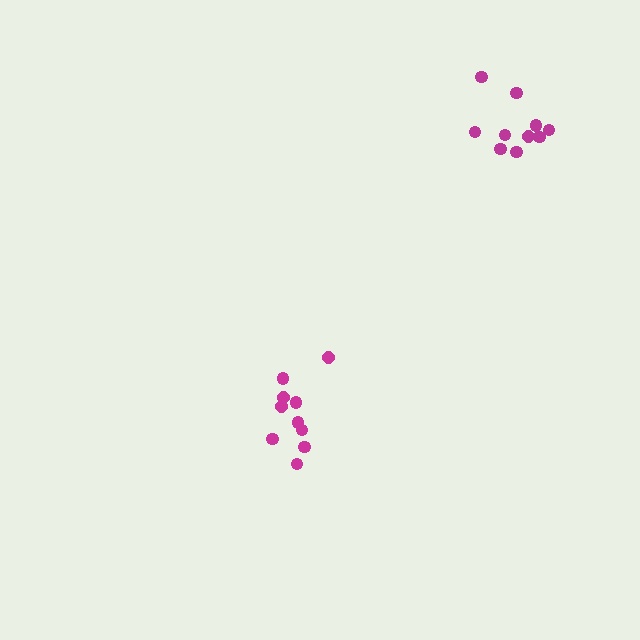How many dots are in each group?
Group 1: 10 dots, Group 2: 10 dots (20 total).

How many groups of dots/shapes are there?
There are 2 groups.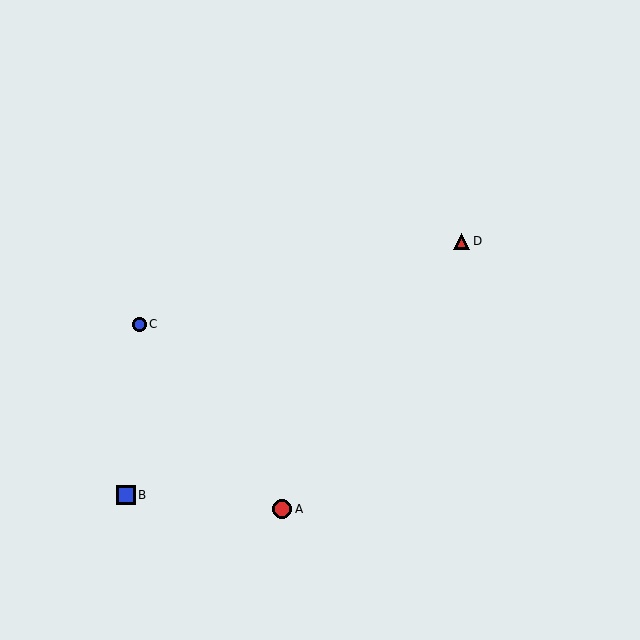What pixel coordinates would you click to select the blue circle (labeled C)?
Click at (140, 324) to select the blue circle C.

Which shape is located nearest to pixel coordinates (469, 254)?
The red triangle (labeled D) at (462, 241) is nearest to that location.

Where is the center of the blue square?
The center of the blue square is at (126, 495).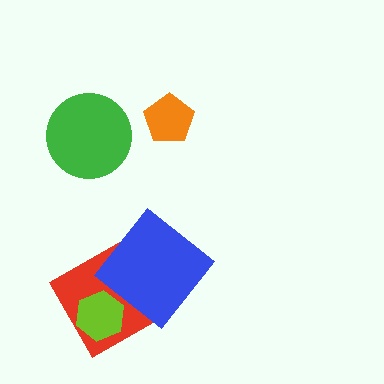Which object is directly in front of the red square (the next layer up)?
The lime hexagon is directly in front of the red square.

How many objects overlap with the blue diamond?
1 object overlaps with the blue diamond.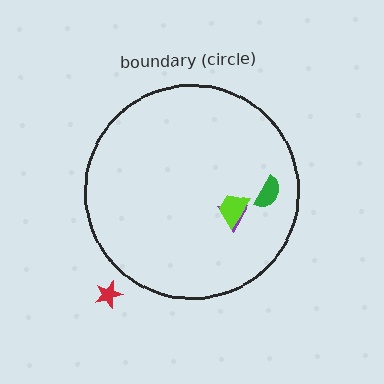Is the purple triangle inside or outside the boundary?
Inside.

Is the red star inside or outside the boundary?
Outside.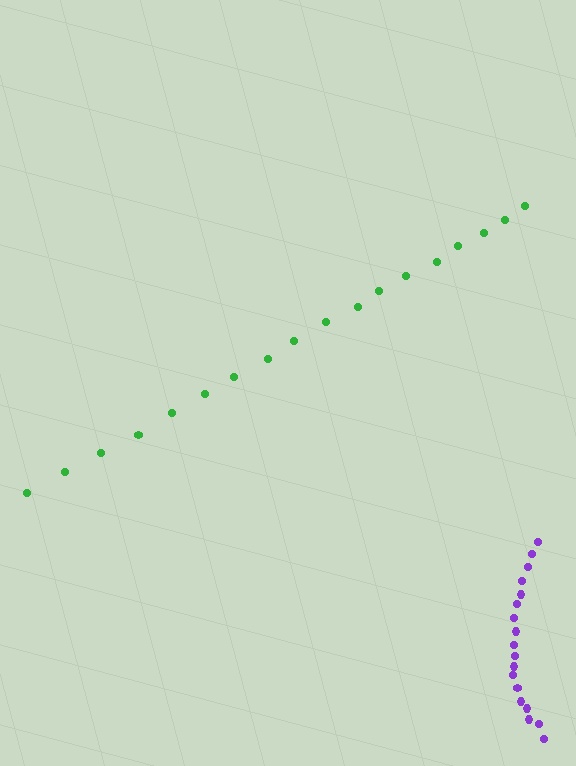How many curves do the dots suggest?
There are 2 distinct paths.